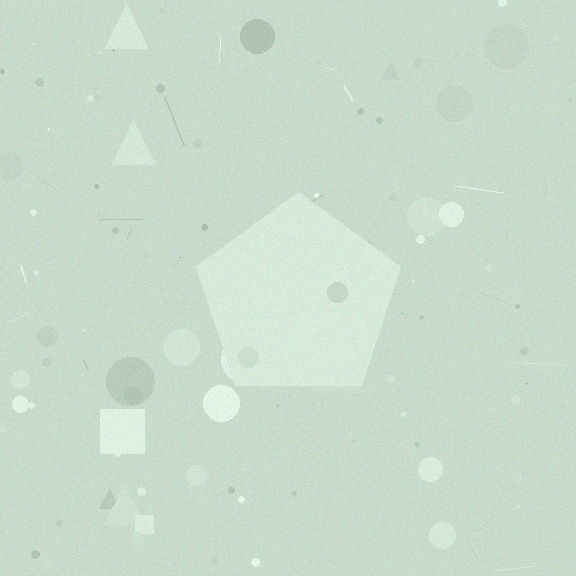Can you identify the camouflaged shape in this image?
The camouflaged shape is a pentagon.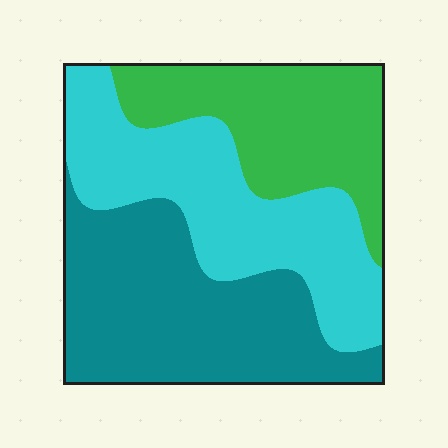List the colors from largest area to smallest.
From largest to smallest: teal, cyan, green.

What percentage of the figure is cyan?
Cyan takes up about one third (1/3) of the figure.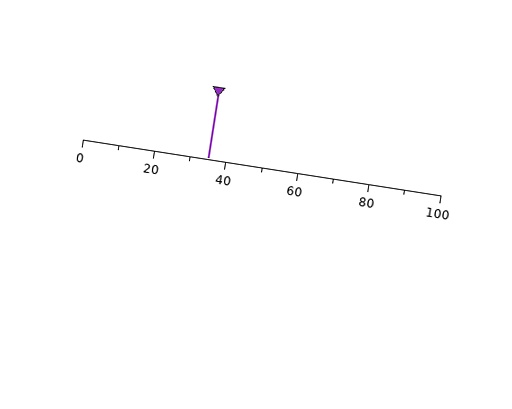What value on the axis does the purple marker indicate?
The marker indicates approximately 35.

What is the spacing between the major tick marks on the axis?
The major ticks are spaced 20 apart.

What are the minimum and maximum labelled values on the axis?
The axis runs from 0 to 100.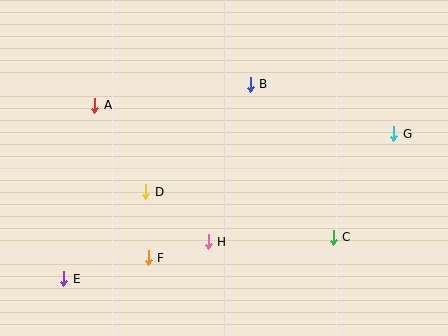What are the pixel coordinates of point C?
Point C is at (333, 237).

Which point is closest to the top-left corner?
Point A is closest to the top-left corner.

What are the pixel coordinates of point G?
Point G is at (394, 134).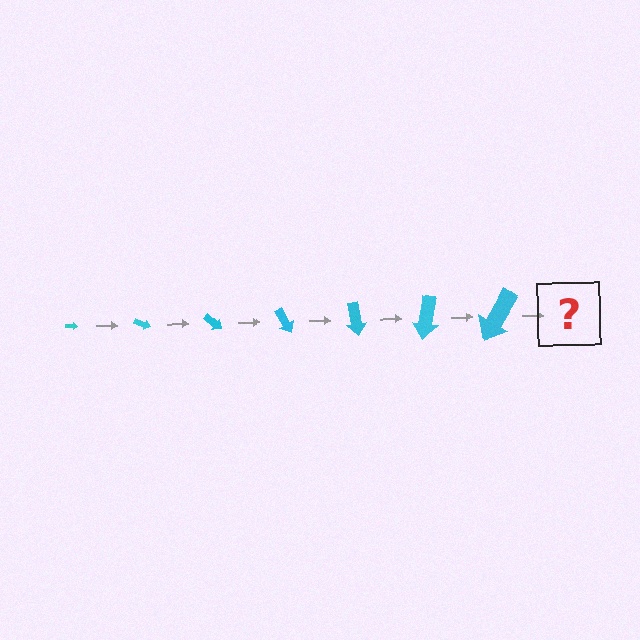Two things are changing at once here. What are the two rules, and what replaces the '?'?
The two rules are that the arrow grows larger each step and it rotates 20 degrees each step. The '?' should be an arrow, larger than the previous one and rotated 140 degrees from the start.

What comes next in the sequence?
The next element should be an arrow, larger than the previous one and rotated 140 degrees from the start.